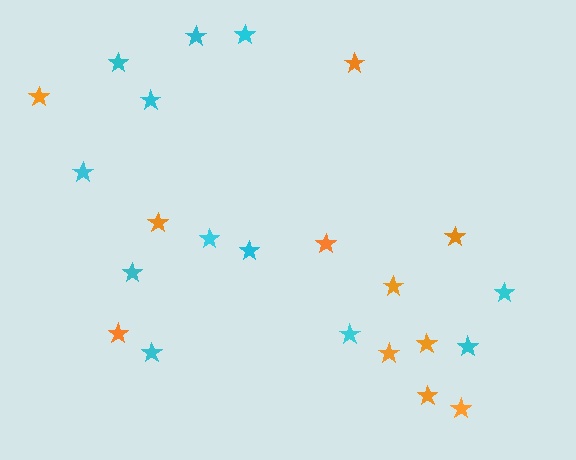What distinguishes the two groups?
There are 2 groups: one group of cyan stars (12) and one group of orange stars (11).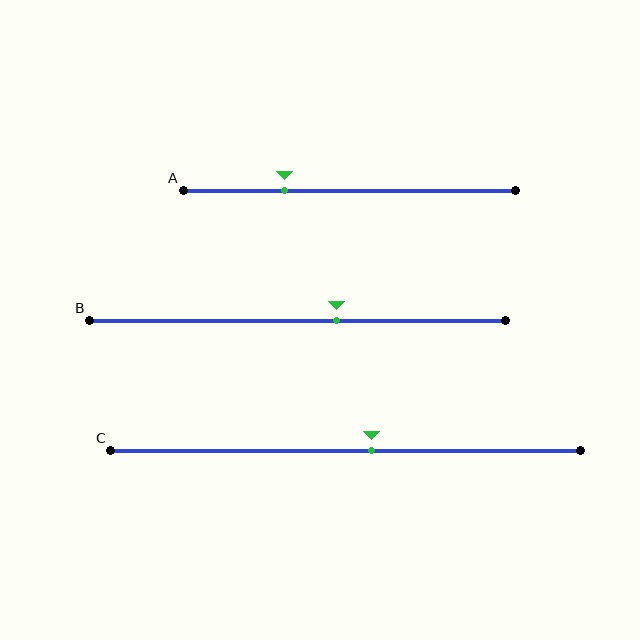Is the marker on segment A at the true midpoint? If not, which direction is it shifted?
No, the marker on segment A is shifted to the left by about 20% of the segment length.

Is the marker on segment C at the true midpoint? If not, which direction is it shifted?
No, the marker on segment C is shifted to the right by about 6% of the segment length.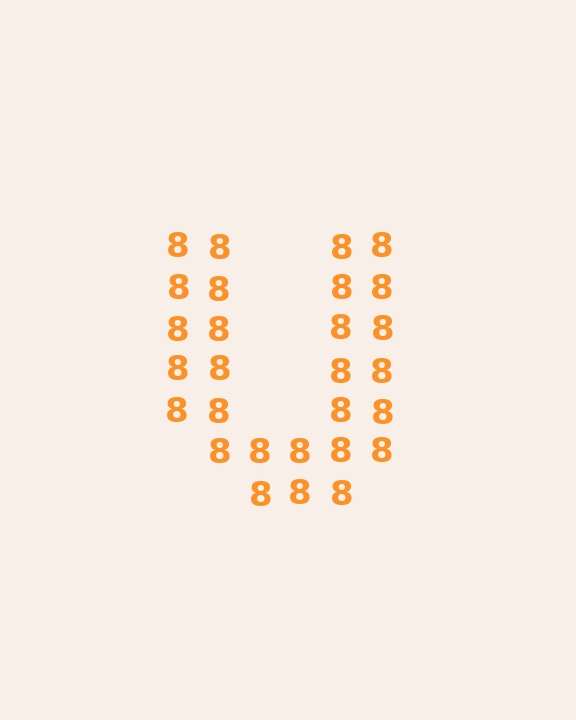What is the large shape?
The large shape is the letter U.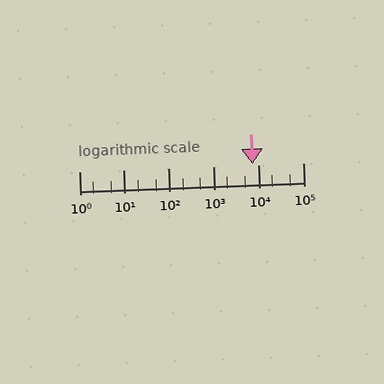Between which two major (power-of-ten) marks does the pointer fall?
The pointer is between 1000 and 10000.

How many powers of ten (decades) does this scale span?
The scale spans 5 decades, from 1 to 100000.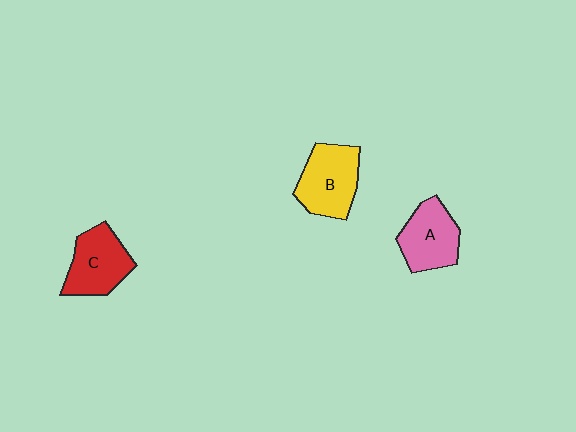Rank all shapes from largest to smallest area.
From largest to smallest: B (yellow), C (red), A (pink).